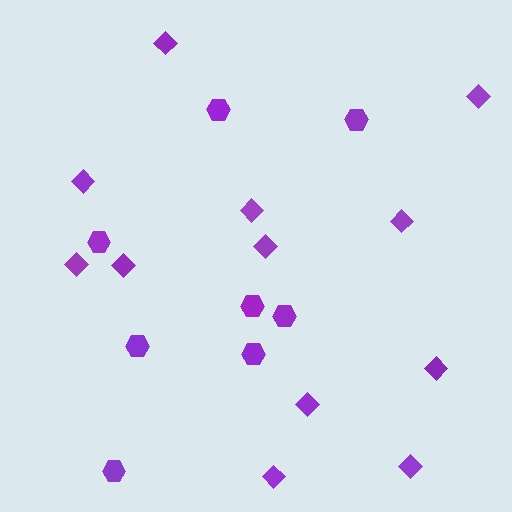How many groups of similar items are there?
There are 2 groups: one group of diamonds (12) and one group of hexagons (8).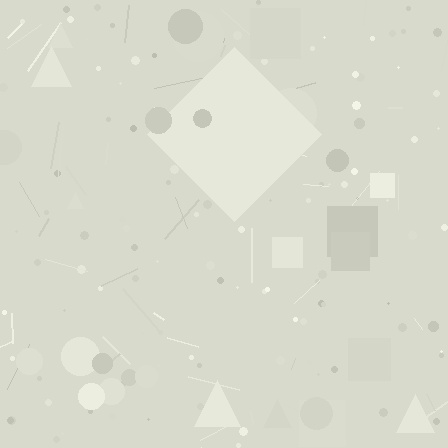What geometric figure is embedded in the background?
A diamond is embedded in the background.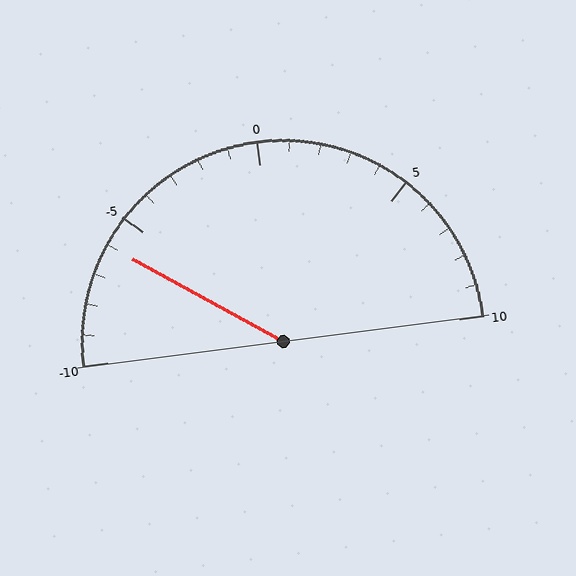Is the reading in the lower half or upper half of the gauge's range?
The reading is in the lower half of the range (-10 to 10).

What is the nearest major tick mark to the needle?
The nearest major tick mark is -5.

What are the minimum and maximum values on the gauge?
The gauge ranges from -10 to 10.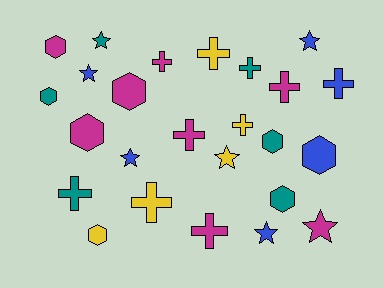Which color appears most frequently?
Magenta, with 8 objects.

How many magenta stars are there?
There is 1 magenta star.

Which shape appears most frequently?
Cross, with 10 objects.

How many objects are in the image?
There are 25 objects.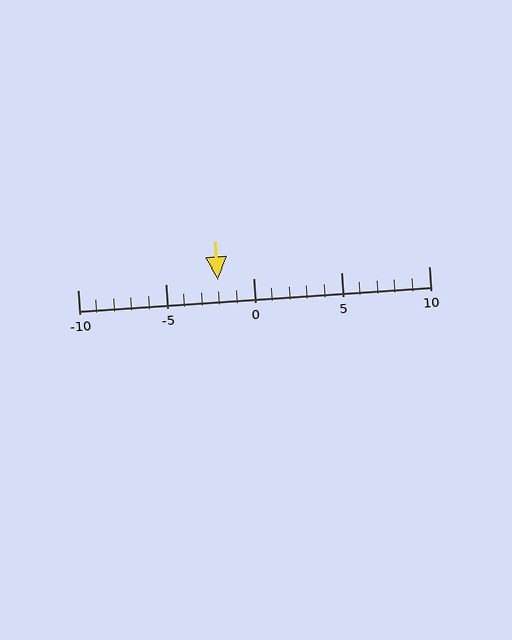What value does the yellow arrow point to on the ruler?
The yellow arrow points to approximately -2.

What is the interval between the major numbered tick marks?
The major tick marks are spaced 5 units apart.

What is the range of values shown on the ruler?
The ruler shows values from -10 to 10.